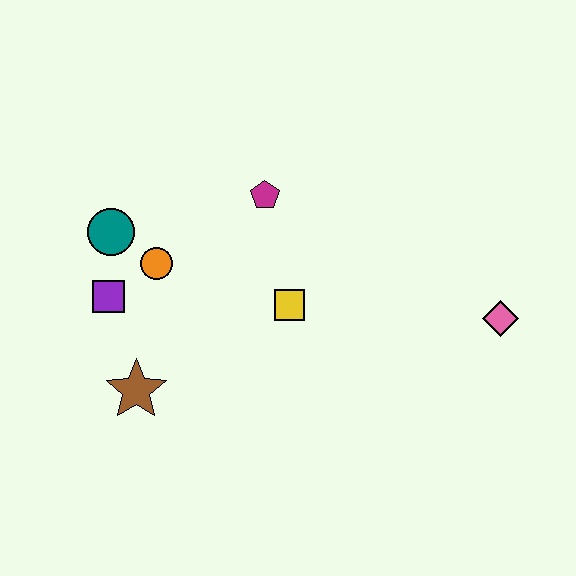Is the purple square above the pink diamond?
Yes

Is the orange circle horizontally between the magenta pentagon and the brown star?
Yes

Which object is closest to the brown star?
The purple square is closest to the brown star.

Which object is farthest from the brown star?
The pink diamond is farthest from the brown star.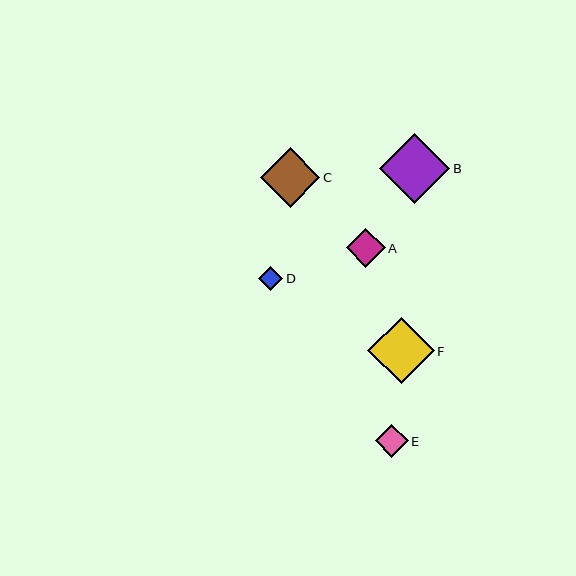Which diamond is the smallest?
Diamond D is the smallest with a size of approximately 24 pixels.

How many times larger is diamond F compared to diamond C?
Diamond F is approximately 1.1 times the size of diamond C.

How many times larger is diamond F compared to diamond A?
Diamond F is approximately 1.7 times the size of diamond A.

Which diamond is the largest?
Diamond B is the largest with a size of approximately 70 pixels.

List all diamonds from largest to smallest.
From largest to smallest: B, F, C, A, E, D.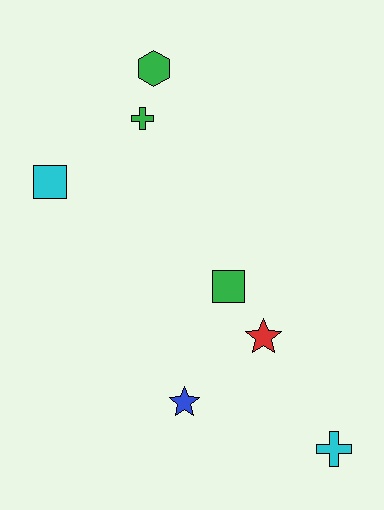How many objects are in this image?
There are 7 objects.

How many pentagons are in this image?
There are no pentagons.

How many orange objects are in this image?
There are no orange objects.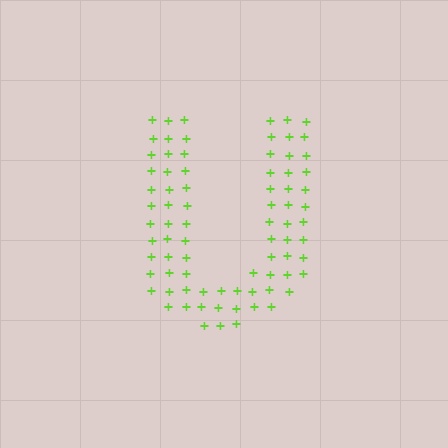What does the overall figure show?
The overall figure shows the letter U.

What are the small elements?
The small elements are plus signs.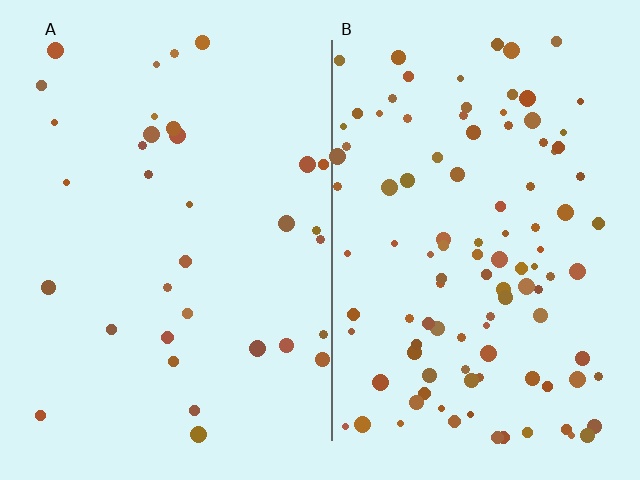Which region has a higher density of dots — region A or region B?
B (the right).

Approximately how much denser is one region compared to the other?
Approximately 3.2× — region B over region A.